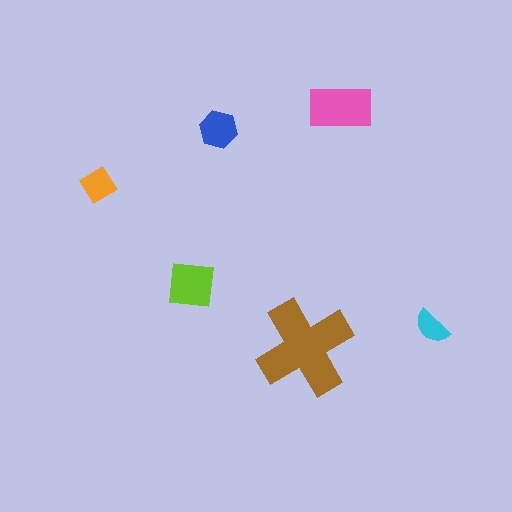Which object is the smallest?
The cyan semicircle.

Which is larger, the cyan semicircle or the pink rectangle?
The pink rectangle.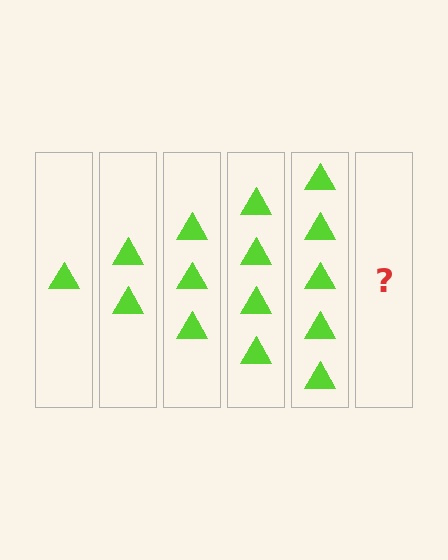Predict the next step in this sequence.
The next step is 6 triangles.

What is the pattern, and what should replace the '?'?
The pattern is that each step adds one more triangle. The '?' should be 6 triangles.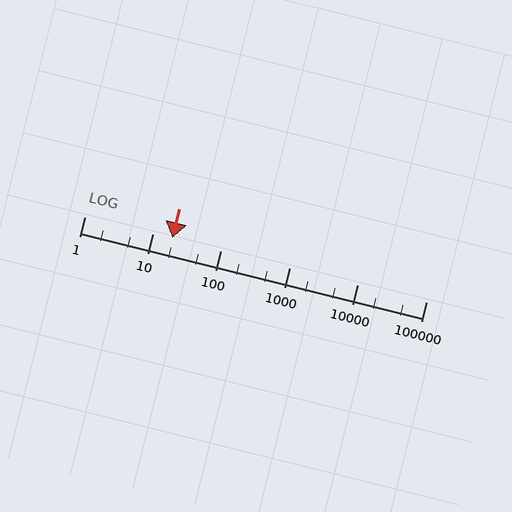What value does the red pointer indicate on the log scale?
The pointer indicates approximately 19.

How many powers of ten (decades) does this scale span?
The scale spans 5 decades, from 1 to 100000.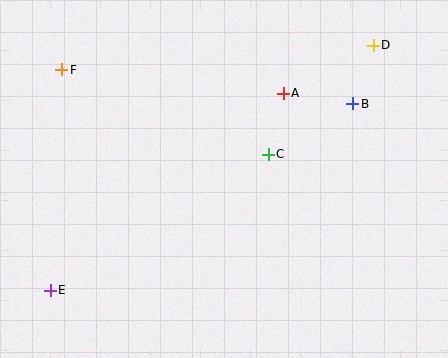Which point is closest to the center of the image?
Point C at (268, 154) is closest to the center.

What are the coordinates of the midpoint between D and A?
The midpoint between D and A is at (328, 69).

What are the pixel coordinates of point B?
Point B is at (353, 104).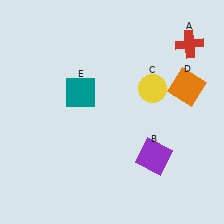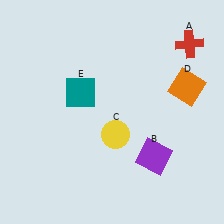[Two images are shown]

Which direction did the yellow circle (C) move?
The yellow circle (C) moved down.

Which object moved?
The yellow circle (C) moved down.